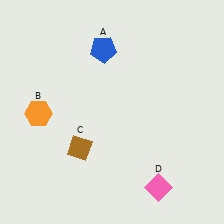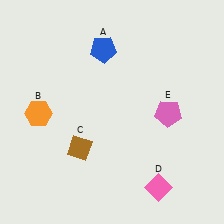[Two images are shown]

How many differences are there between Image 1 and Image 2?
There is 1 difference between the two images.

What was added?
A pink pentagon (E) was added in Image 2.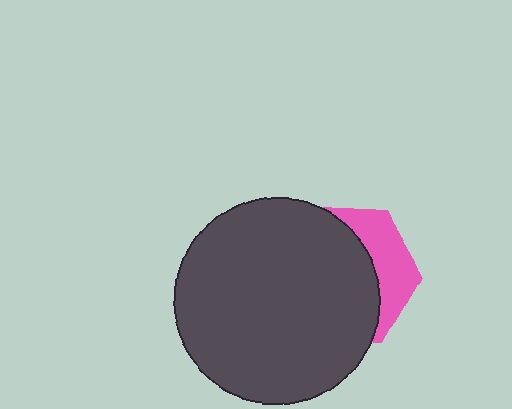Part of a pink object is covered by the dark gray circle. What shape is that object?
It is a hexagon.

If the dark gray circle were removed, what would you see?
You would see the complete pink hexagon.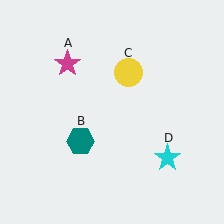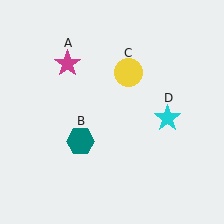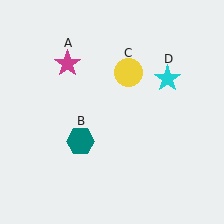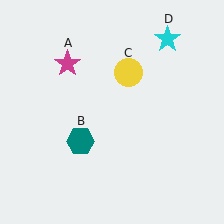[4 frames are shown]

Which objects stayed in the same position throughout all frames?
Magenta star (object A) and teal hexagon (object B) and yellow circle (object C) remained stationary.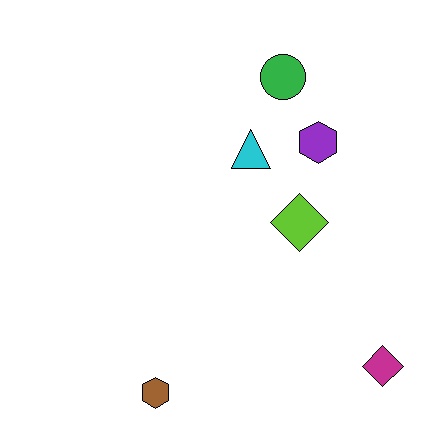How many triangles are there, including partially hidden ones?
There is 1 triangle.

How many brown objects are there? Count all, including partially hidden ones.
There is 1 brown object.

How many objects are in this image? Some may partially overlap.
There are 6 objects.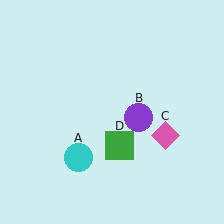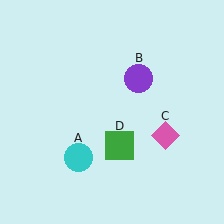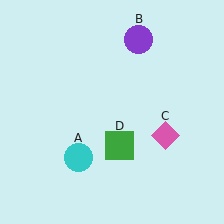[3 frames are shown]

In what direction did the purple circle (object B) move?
The purple circle (object B) moved up.